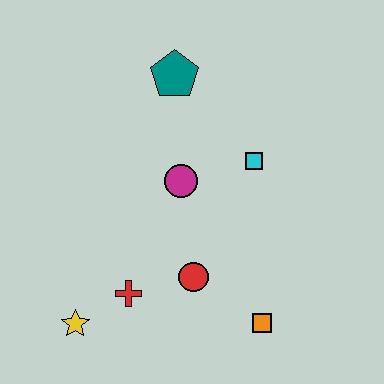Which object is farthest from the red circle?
The teal pentagon is farthest from the red circle.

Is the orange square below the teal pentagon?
Yes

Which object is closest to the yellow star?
The red cross is closest to the yellow star.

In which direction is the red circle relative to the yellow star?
The red circle is to the right of the yellow star.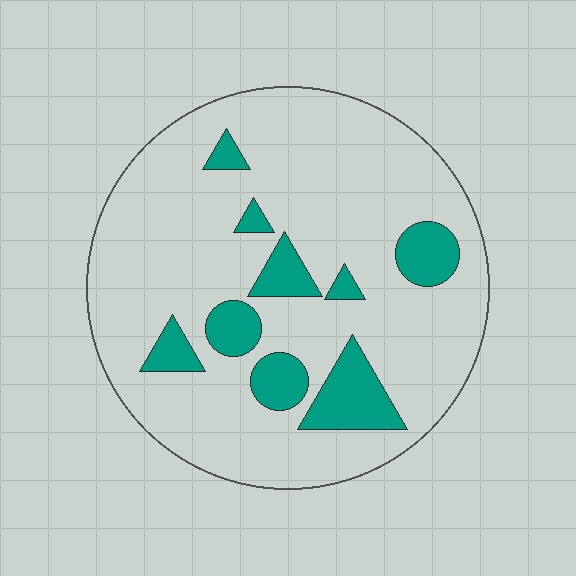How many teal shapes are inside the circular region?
9.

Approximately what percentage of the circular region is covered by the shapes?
Approximately 15%.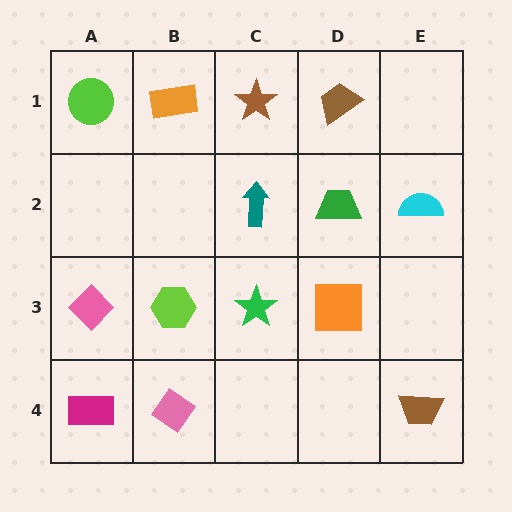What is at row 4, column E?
A brown trapezoid.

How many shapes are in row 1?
4 shapes.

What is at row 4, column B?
A pink diamond.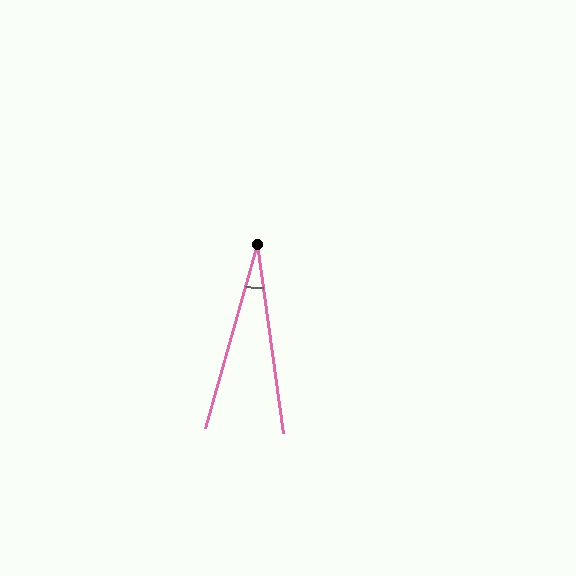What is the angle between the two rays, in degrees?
Approximately 23 degrees.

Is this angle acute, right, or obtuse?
It is acute.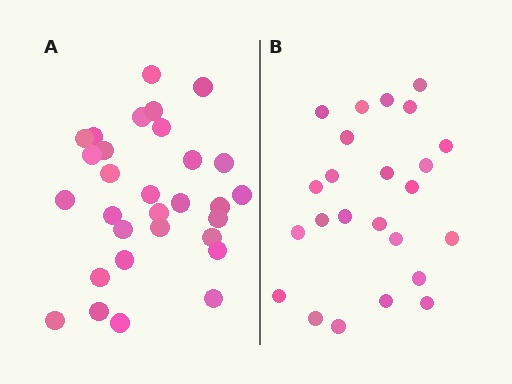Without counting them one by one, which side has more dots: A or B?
Region A (the left region) has more dots.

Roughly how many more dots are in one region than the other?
Region A has about 6 more dots than region B.